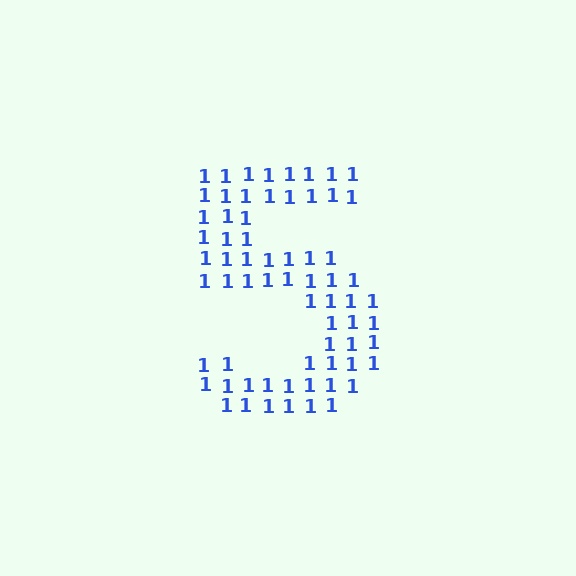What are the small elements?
The small elements are digit 1's.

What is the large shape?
The large shape is the digit 5.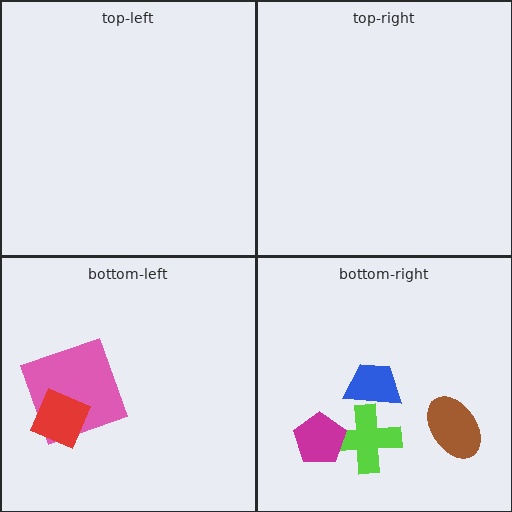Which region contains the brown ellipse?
The bottom-right region.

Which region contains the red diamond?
The bottom-left region.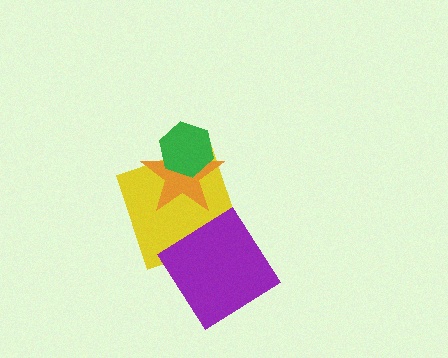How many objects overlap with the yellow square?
3 objects overlap with the yellow square.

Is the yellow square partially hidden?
Yes, it is partially covered by another shape.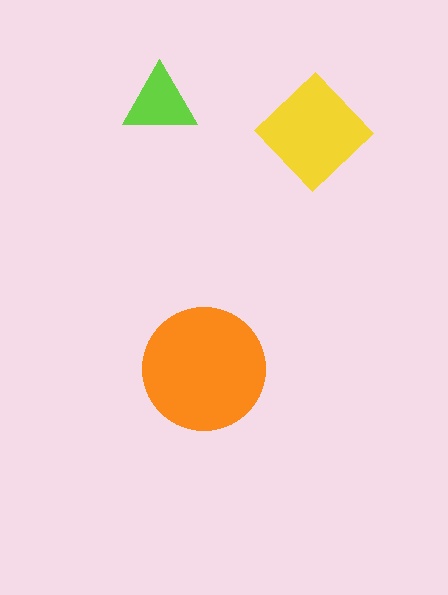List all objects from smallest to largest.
The lime triangle, the yellow diamond, the orange circle.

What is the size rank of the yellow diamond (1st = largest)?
2nd.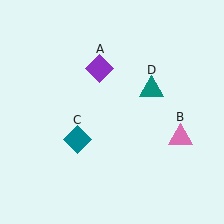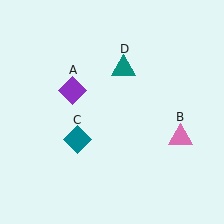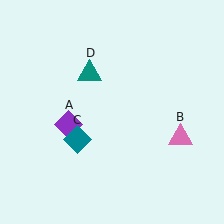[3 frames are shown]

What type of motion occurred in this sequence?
The purple diamond (object A), teal triangle (object D) rotated counterclockwise around the center of the scene.